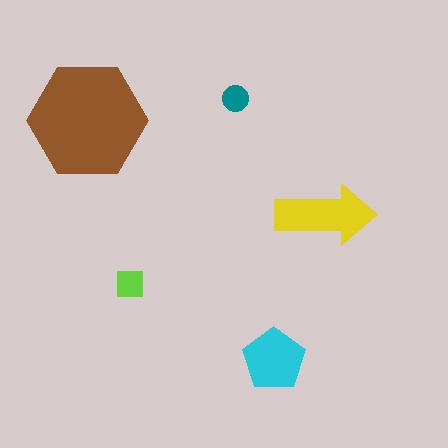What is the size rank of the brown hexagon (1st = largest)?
1st.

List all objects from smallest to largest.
The teal circle, the lime square, the cyan pentagon, the yellow arrow, the brown hexagon.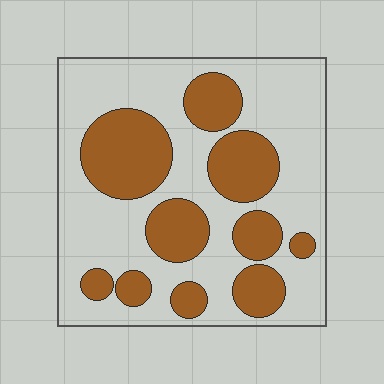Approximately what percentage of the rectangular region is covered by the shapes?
Approximately 35%.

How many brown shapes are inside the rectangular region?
10.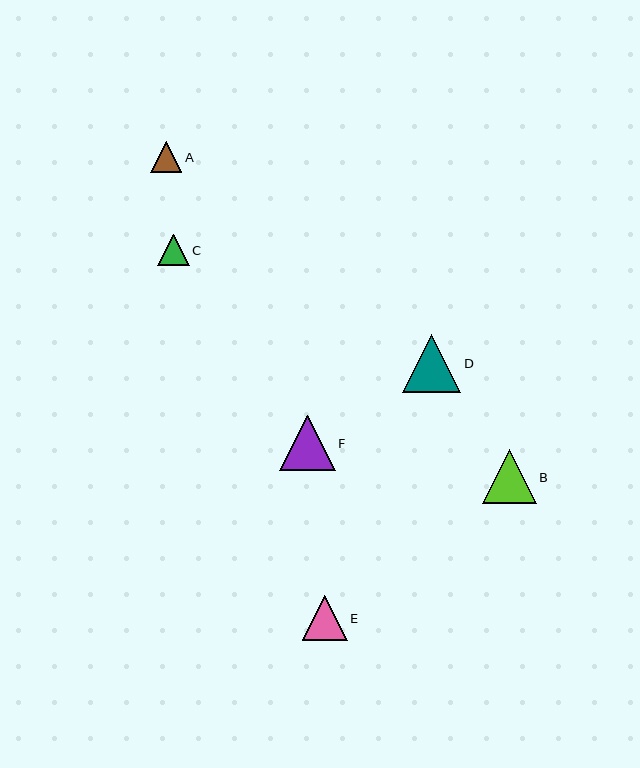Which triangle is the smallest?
Triangle A is the smallest with a size of approximately 31 pixels.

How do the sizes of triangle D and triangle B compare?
Triangle D and triangle B are approximately the same size.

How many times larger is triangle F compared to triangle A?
Triangle F is approximately 1.8 times the size of triangle A.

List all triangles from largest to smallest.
From largest to smallest: D, F, B, E, C, A.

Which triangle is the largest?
Triangle D is the largest with a size of approximately 58 pixels.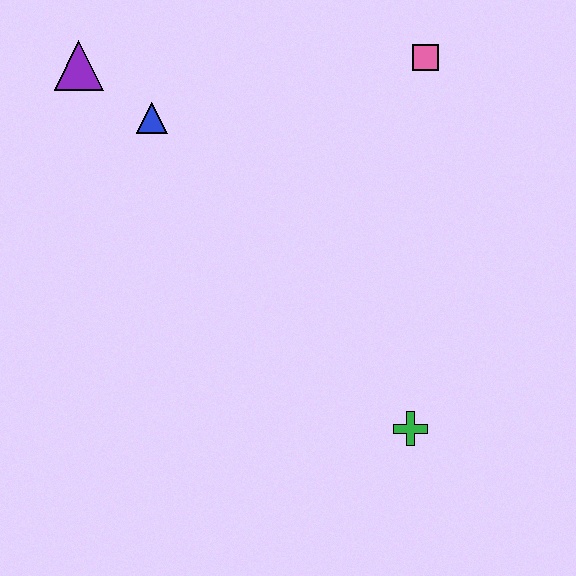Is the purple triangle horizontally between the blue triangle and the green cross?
No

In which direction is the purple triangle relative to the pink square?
The purple triangle is to the left of the pink square.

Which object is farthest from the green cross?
The purple triangle is farthest from the green cross.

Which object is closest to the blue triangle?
The purple triangle is closest to the blue triangle.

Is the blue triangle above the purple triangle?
No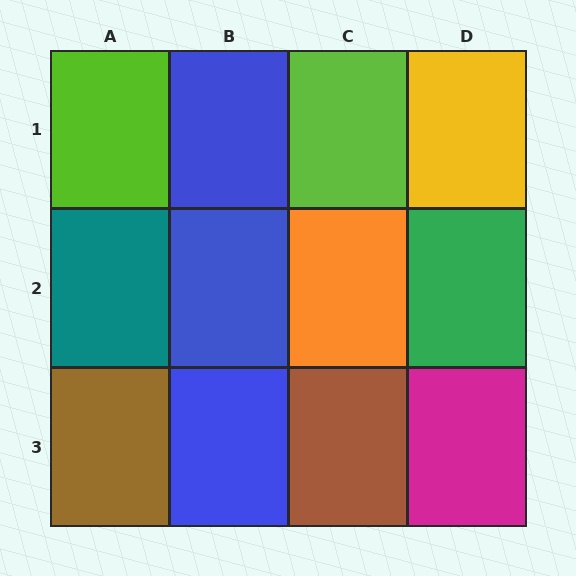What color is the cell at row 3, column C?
Brown.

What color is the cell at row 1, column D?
Yellow.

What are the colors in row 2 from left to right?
Teal, blue, orange, green.